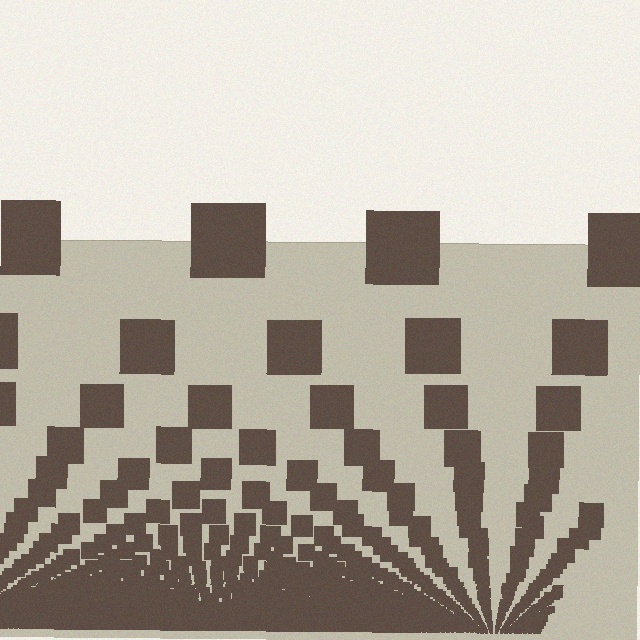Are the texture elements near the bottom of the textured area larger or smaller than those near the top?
Smaller. The gradient is inverted — elements near the bottom are smaller and denser.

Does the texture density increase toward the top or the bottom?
Density increases toward the bottom.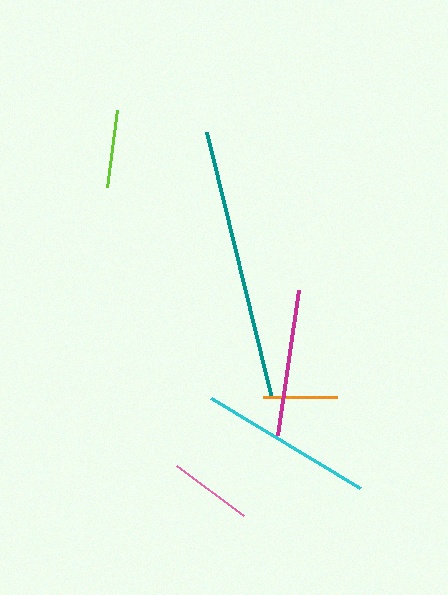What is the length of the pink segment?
The pink segment is approximately 83 pixels long.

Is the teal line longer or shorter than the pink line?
The teal line is longer than the pink line.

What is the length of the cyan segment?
The cyan segment is approximately 174 pixels long.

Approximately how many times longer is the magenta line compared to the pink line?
The magenta line is approximately 1.8 times the length of the pink line.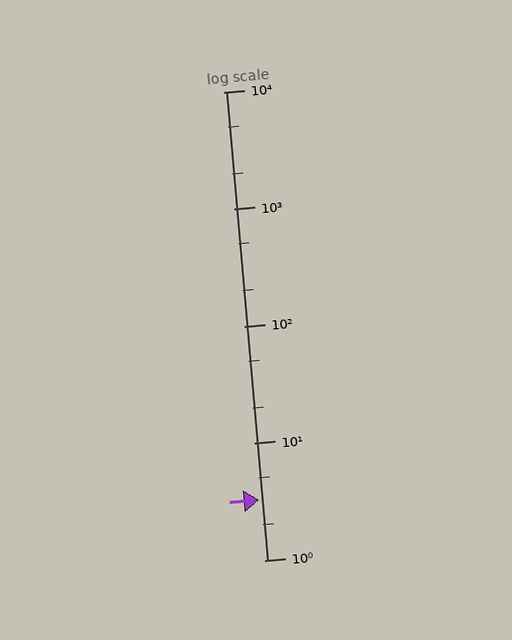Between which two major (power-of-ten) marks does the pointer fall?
The pointer is between 1 and 10.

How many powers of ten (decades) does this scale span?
The scale spans 4 decades, from 1 to 10000.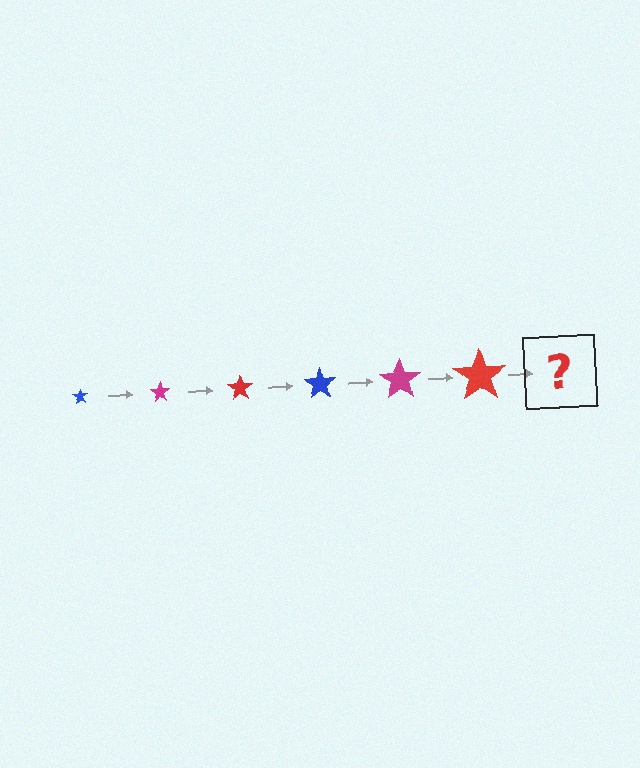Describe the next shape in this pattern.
It should be a blue star, larger than the previous one.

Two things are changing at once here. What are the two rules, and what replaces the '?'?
The two rules are that the star grows larger each step and the color cycles through blue, magenta, and red. The '?' should be a blue star, larger than the previous one.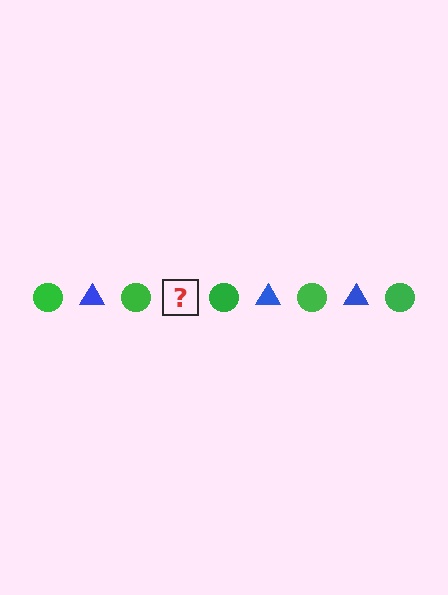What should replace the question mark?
The question mark should be replaced with a blue triangle.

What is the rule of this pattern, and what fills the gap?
The rule is that the pattern alternates between green circle and blue triangle. The gap should be filled with a blue triangle.